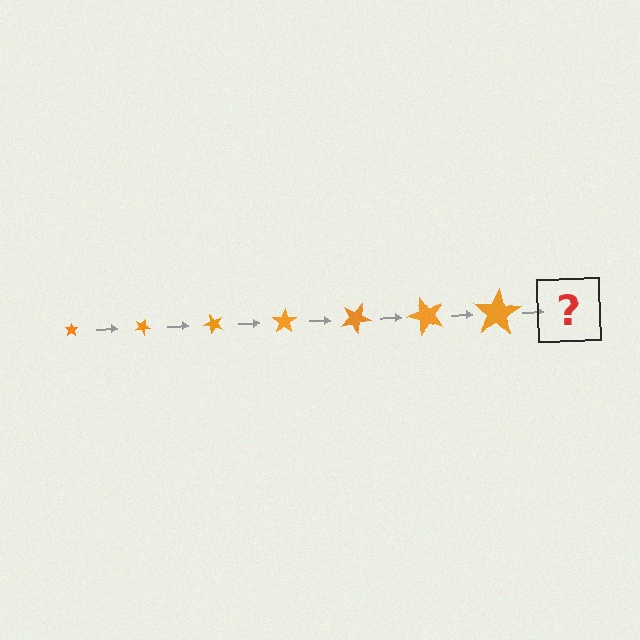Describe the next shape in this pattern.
It should be a star, larger than the previous one and rotated 175 degrees from the start.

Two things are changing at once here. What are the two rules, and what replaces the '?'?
The two rules are that the star grows larger each step and it rotates 25 degrees each step. The '?' should be a star, larger than the previous one and rotated 175 degrees from the start.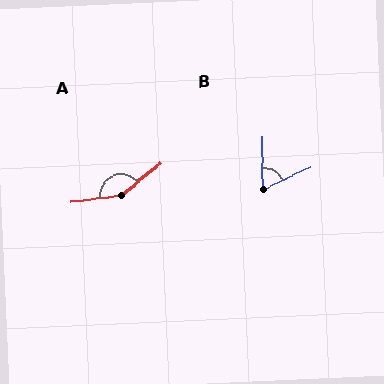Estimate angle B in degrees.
Approximately 66 degrees.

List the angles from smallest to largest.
B (66°), A (148°).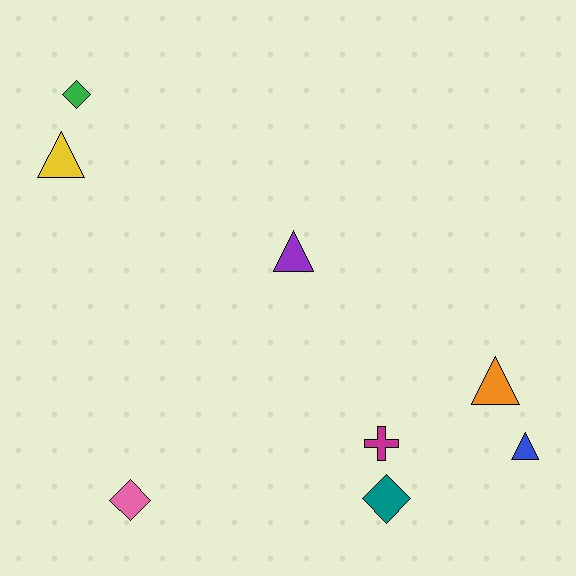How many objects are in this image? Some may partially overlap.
There are 8 objects.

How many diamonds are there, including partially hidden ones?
There are 3 diamonds.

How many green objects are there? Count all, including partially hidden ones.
There is 1 green object.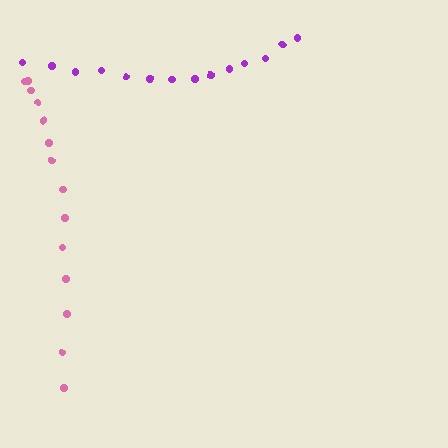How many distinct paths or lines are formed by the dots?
There are 2 distinct paths.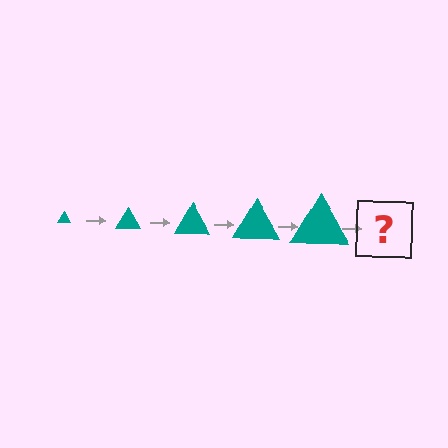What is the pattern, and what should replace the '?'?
The pattern is that the triangle gets progressively larger each step. The '?' should be a teal triangle, larger than the previous one.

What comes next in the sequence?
The next element should be a teal triangle, larger than the previous one.